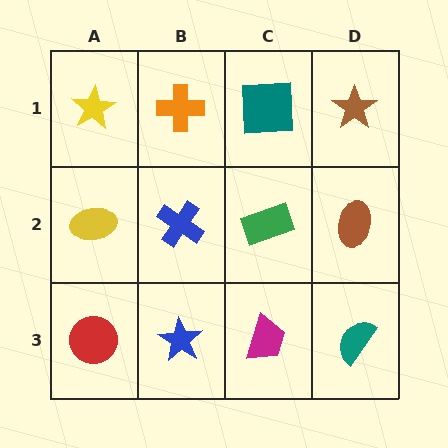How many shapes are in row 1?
4 shapes.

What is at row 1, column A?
A yellow star.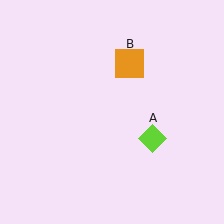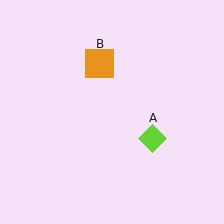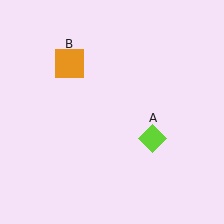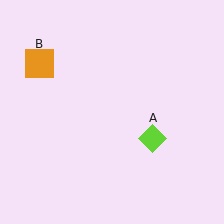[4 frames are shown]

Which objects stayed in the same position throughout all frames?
Lime diamond (object A) remained stationary.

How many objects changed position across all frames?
1 object changed position: orange square (object B).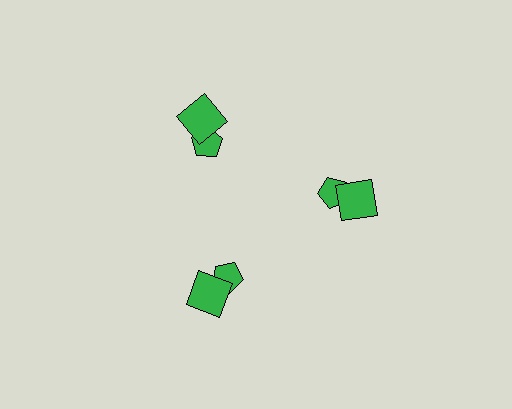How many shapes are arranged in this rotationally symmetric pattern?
There are 6 shapes, arranged in 3 groups of 2.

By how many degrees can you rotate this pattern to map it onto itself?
The pattern maps onto itself every 120 degrees of rotation.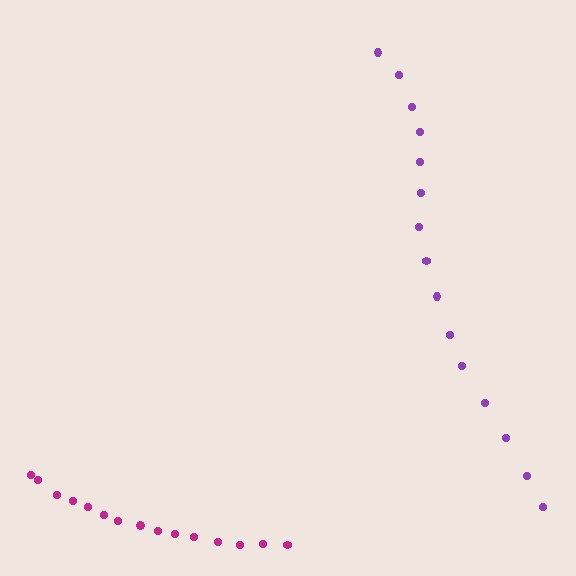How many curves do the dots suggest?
There are 2 distinct paths.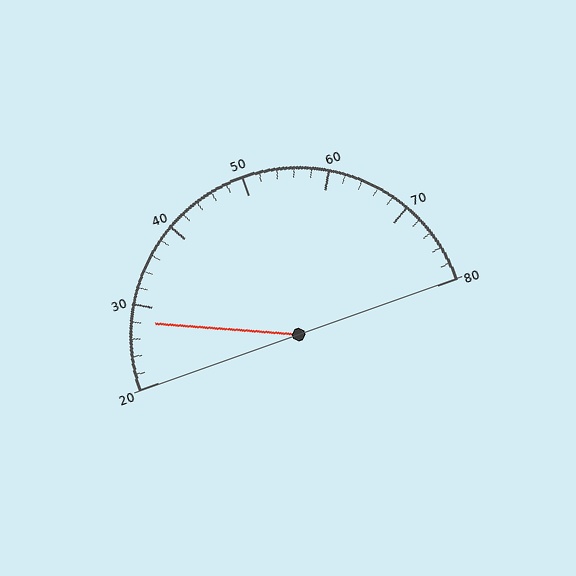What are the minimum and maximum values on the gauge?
The gauge ranges from 20 to 80.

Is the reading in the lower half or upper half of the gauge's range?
The reading is in the lower half of the range (20 to 80).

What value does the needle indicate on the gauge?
The needle indicates approximately 28.